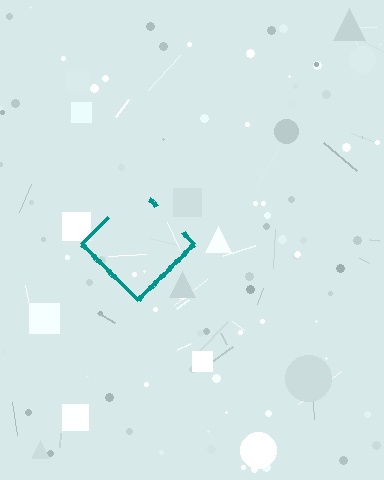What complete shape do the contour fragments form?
The contour fragments form a diamond.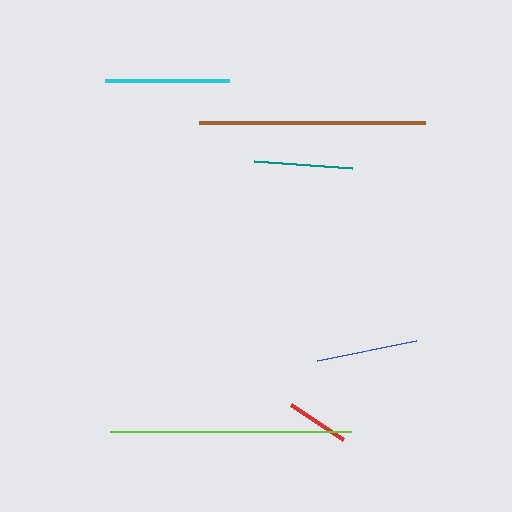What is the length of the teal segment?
The teal segment is approximately 98 pixels long.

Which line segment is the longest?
The lime line is the longest at approximately 241 pixels.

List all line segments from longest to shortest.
From longest to shortest: lime, brown, cyan, blue, teal, red.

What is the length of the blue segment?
The blue segment is approximately 101 pixels long.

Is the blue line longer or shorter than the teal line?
The blue line is longer than the teal line.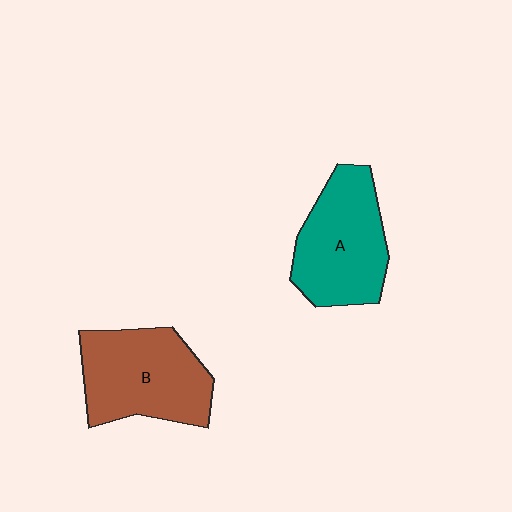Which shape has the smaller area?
Shape A (teal).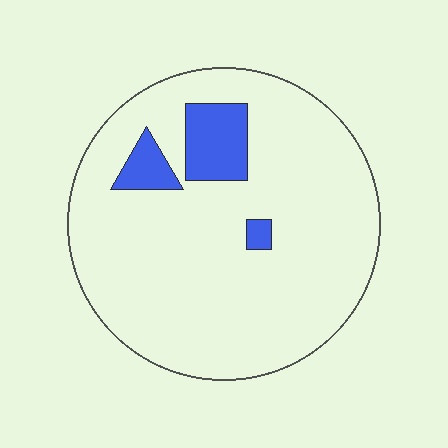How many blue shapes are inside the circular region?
3.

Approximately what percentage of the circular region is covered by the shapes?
Approximately 10%.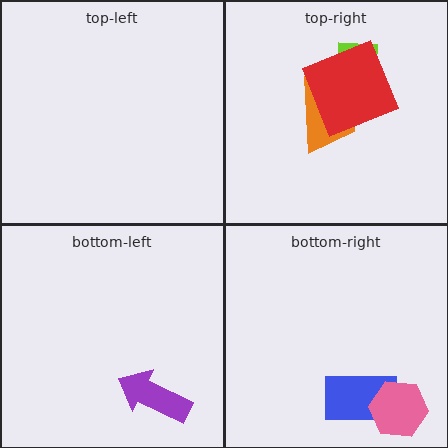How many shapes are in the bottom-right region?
2.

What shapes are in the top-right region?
The orange trapezoid, the lime square, the red square.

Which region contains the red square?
The top-right region.